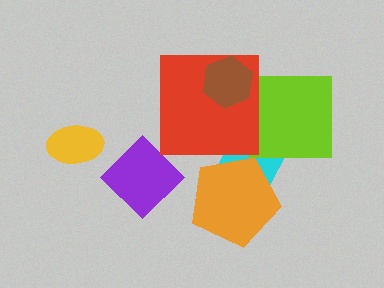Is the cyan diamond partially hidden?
Yes, it is partially covered by another shape.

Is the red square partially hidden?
Yes, it is partially covered by another shape.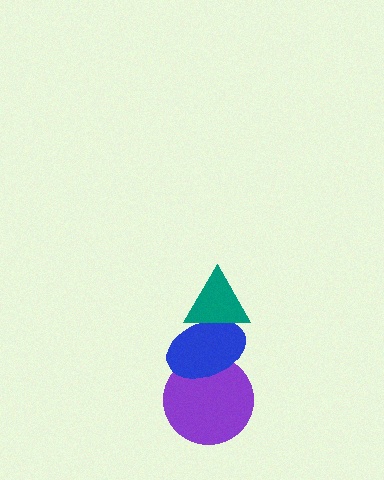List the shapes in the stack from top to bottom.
From top to bottom: the teal triangle, the blue ellipse, the purple circle.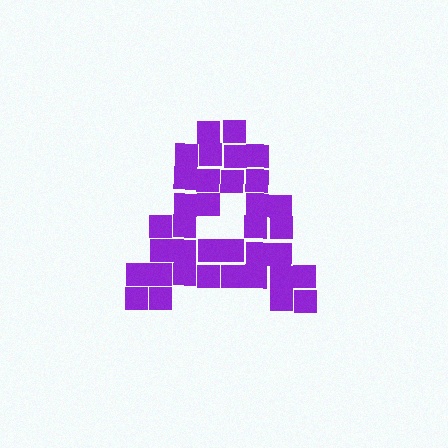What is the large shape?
The large shape is the letter A.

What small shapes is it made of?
It is made of small squares.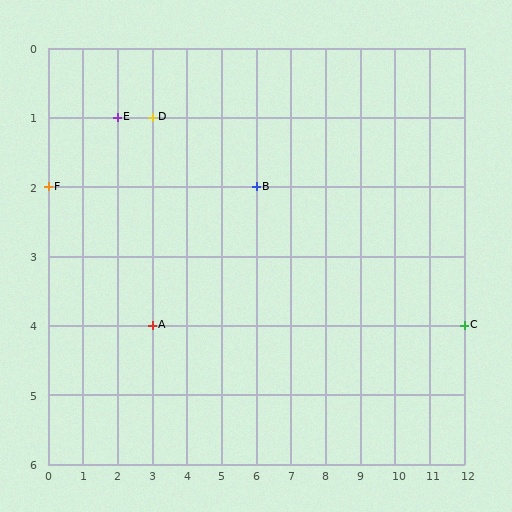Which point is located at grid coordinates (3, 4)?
Point A is at (3, 4).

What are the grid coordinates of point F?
Point F is at grid coordinates (0, 2).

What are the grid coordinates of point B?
Point B is at grid coordinates (6, 2).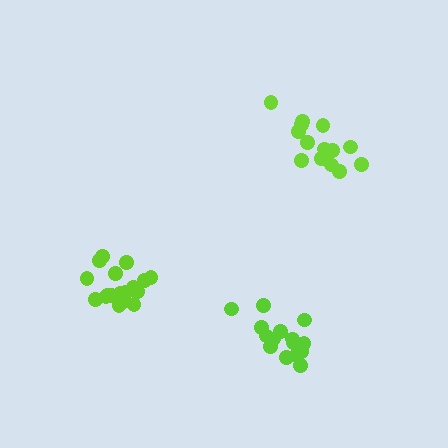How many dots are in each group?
Group 1: 16 dots, Group 2: 15 dots, Group 3: 18 dots (49 total).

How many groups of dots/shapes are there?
There are 3 groups.